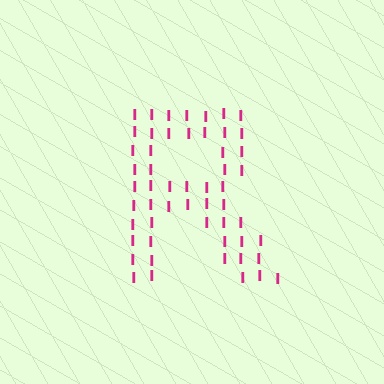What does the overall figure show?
The overall figure shows the letter R.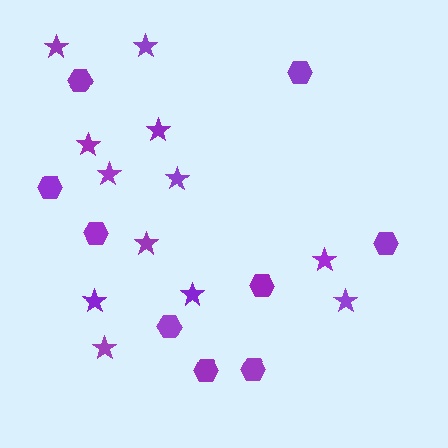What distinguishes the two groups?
There are 2 groups: one group of hexagons (9) and one group of stars (12).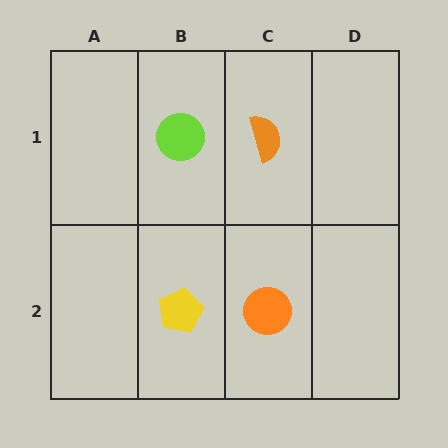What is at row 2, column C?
An orange circle.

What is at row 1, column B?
A lime circle.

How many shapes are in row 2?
2 shapes.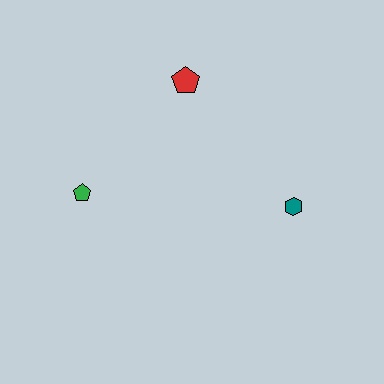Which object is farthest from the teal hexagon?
The green pentagon is farthest from the teal hexagon.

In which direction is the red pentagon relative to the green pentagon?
The red pentagon is above the green pentagon.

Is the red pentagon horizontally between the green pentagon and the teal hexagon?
Yes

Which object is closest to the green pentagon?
The red pentagon is closest to the green pentagon.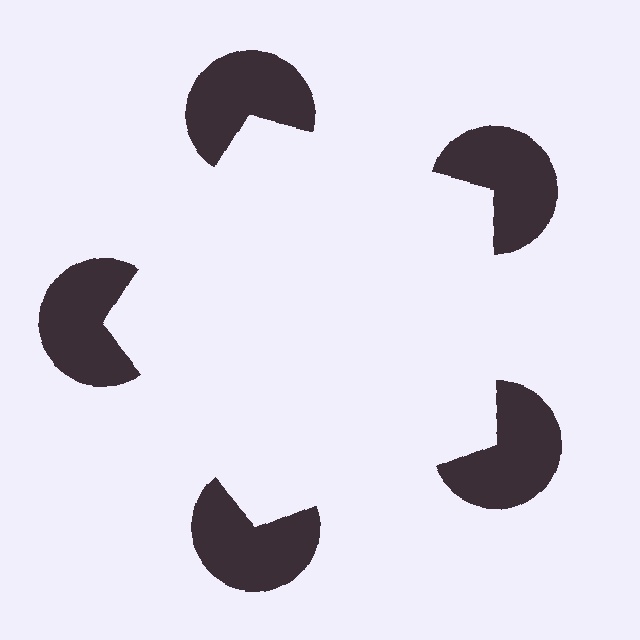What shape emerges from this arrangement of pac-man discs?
An illusory pentagon — its edges are inferred from the aligned wedge cuts in the pac-man discs, not physically drawn.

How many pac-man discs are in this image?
There are 5 — one at each vertex of the illusory pentagon.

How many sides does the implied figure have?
5 sides.